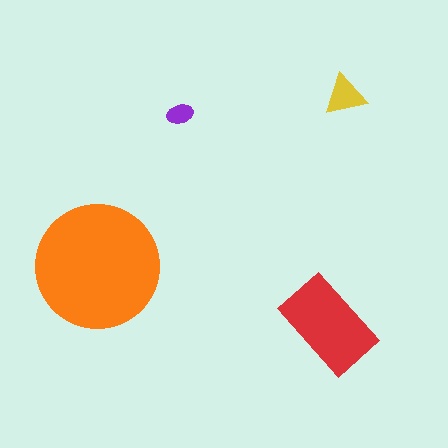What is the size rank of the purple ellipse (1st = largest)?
4th.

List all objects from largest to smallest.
The orange circle, the red rectangle, the yellow triangle, the purple ellipse.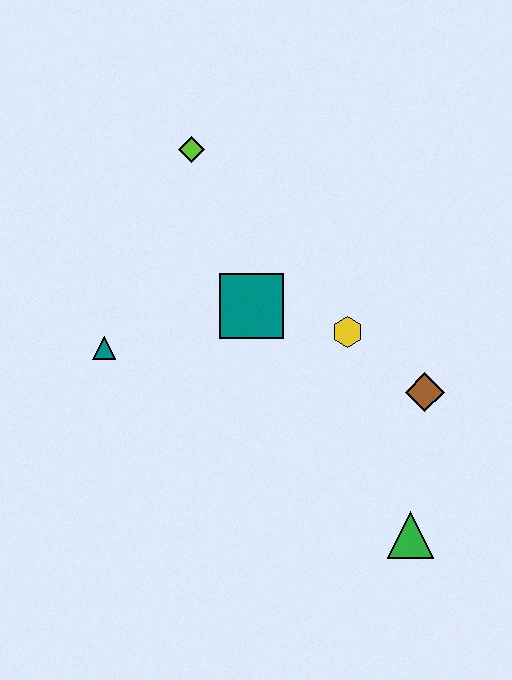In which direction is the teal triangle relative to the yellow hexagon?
The teal triangle is to the left of the yellow hexagon.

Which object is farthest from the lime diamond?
The green triangle is farthest from the lime diamond.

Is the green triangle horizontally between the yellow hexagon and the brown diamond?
Yes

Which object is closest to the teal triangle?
The teal square is closest to the teal triangle.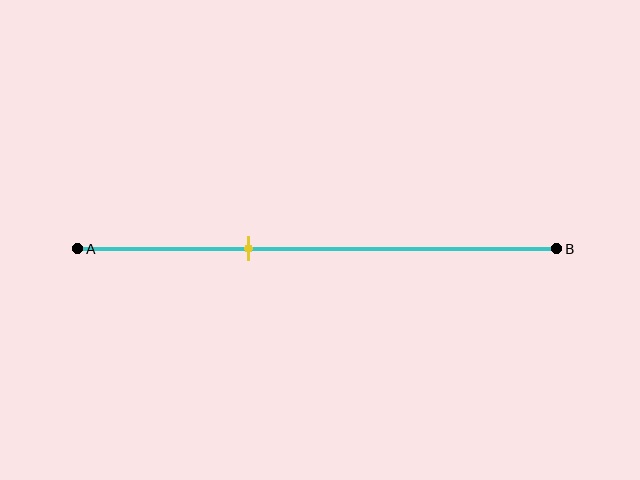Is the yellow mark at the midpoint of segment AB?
No, the mark is at about 35% from A, not at the 50% midpoint.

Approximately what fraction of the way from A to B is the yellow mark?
The yellow mark is approximately 35% of the way from A to B.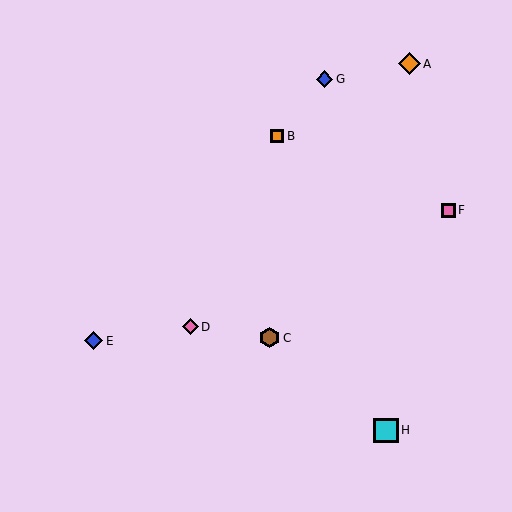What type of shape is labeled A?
Shape A is an orange diamond.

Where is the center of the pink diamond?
The center of the pink diamond is at (190, 327).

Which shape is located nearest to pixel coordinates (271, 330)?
The brown hexagon (labeled C) at (270, 338) is nearest to that location.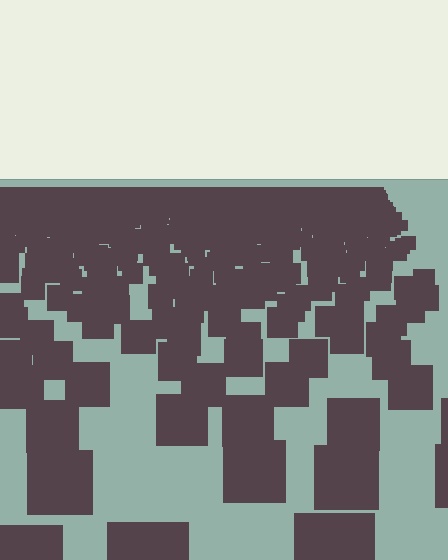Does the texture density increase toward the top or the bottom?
Density increases toward the top.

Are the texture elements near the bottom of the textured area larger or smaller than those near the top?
Larger. Near the bottom, elements are closer to the viewer and appear at a bigger on-screen size.